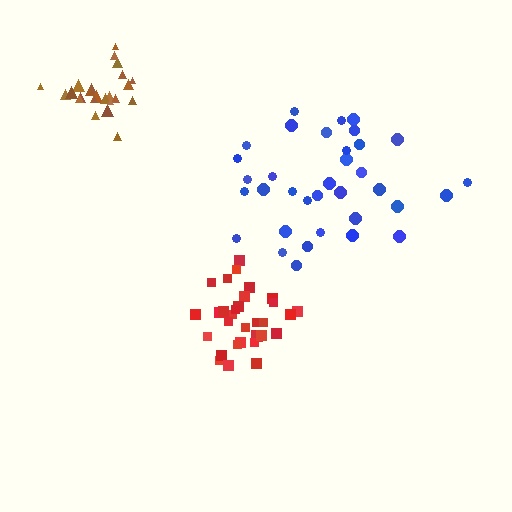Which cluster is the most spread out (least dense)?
Blue.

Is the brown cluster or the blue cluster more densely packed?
Brown.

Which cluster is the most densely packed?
Red.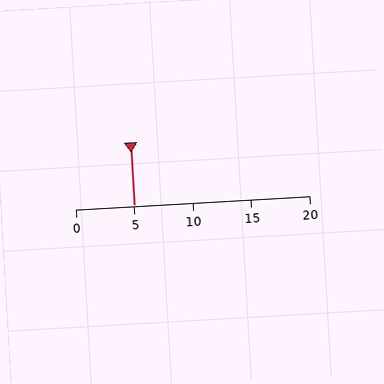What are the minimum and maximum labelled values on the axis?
The axis runs from 0 to 20.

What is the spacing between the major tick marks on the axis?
The major ticks are spaced 5 apart.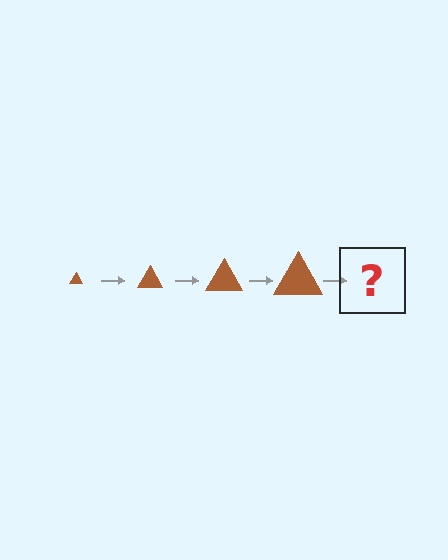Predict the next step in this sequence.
The next step is a brown triangle, larger than the previous one.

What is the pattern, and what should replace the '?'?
The pattern is that the triangle gets progressively larger each step. The '?' should be a brown triangle, larger than the previous one.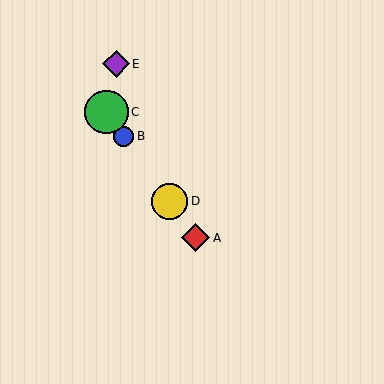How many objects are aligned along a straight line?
4 objects (A, B, C, D) are aligned along a straight line.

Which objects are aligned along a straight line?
Objects A, B, C, D are aligned along a straight line.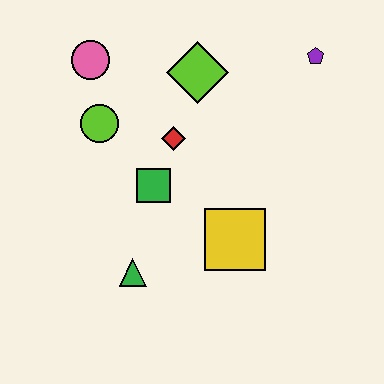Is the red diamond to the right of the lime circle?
Yes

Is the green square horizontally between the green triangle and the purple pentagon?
Yes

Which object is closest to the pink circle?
The lime circle is closest to the pink circle.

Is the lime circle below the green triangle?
No